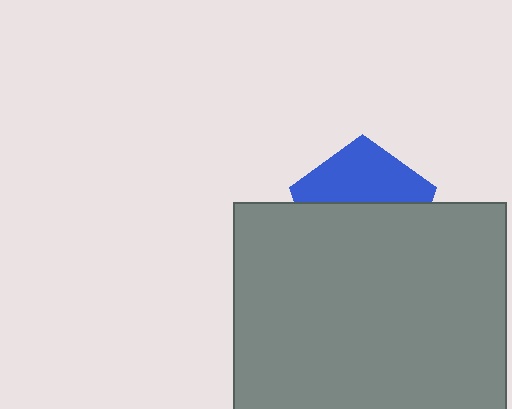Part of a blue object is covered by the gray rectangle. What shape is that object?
It is a pentagon.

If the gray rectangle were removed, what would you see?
You would see the complete blue pentagon.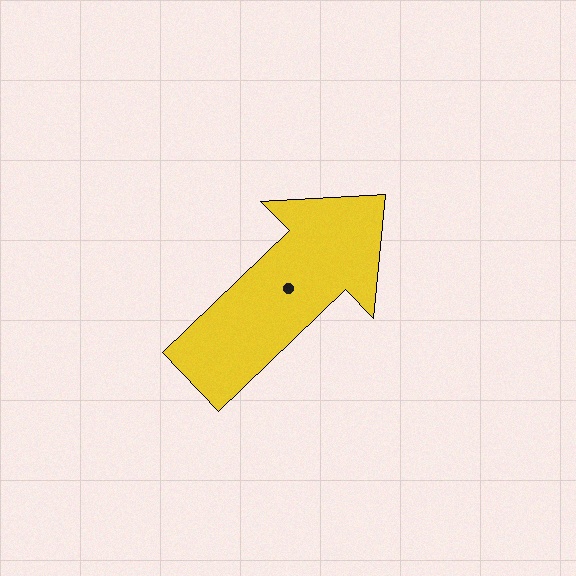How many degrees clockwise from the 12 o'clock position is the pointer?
Approximately 46 degrees.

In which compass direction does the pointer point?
Northeast.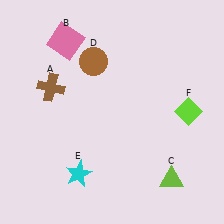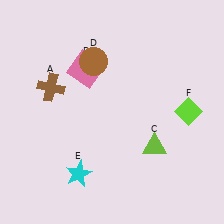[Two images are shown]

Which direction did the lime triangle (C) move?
The lime triangle (C) moved up.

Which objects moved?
The objects that moved are: the pink square (B), the lime triangle (C).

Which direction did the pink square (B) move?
The pink square (B) moved down.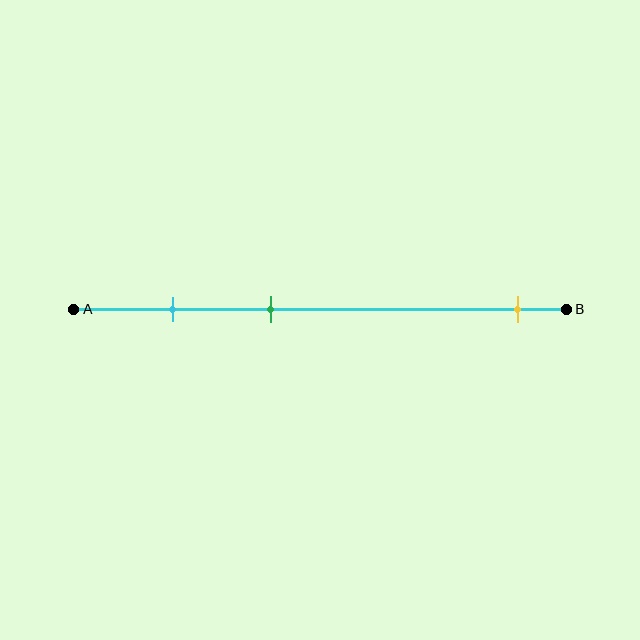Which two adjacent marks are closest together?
The cyan and green marks are the closest adjacent pair.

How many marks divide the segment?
There are 3 marks dividing the segment.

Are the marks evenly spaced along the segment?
No, the marks are not evenly spaced.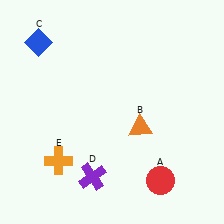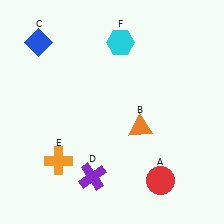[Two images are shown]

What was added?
A cyan hexagon (F) was added in Image 2.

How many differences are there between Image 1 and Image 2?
There is 1 difference between the two images.